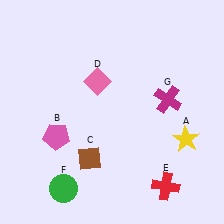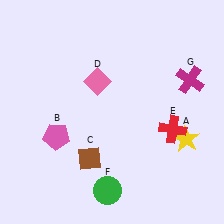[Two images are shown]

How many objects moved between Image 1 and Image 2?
3 objects moved between the two images.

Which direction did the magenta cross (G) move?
The magenta cross (G) moved right.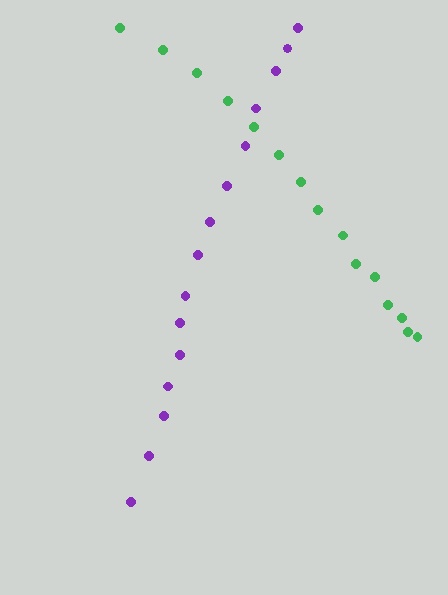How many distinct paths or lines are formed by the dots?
There are 2 distinct paths.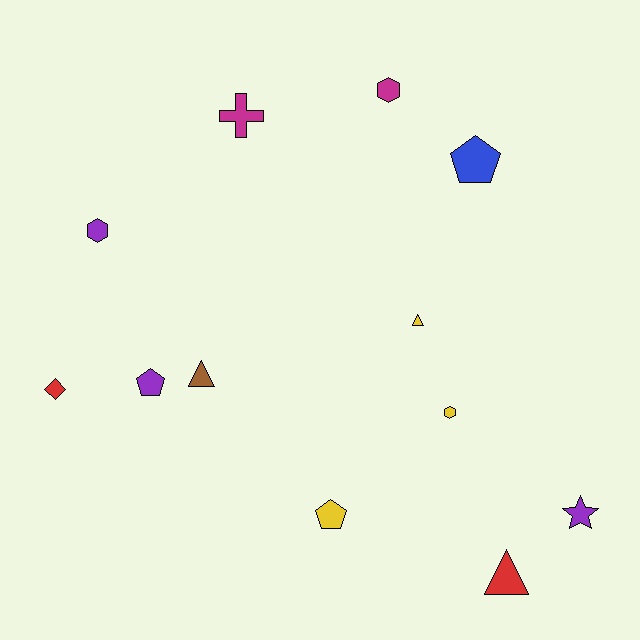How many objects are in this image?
There are 12 objects.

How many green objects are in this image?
There are no green objects.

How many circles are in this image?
There are no circles.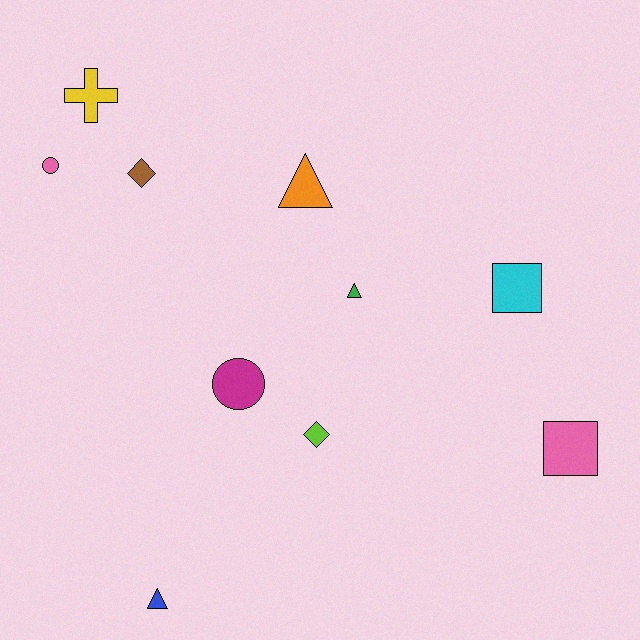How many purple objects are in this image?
There are no purple objects.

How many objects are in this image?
There are 10 objects.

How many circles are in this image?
There are 2 circles.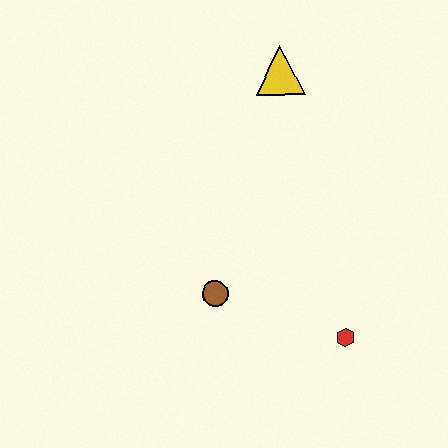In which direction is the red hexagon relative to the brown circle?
The red hexagon is to the right of the brown circle.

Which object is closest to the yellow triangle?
The brown circle is closest to the yellow triangle.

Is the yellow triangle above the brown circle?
Yes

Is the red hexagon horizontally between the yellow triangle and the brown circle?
No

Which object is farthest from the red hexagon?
The yellow triangle is farthest from the red hexagon.